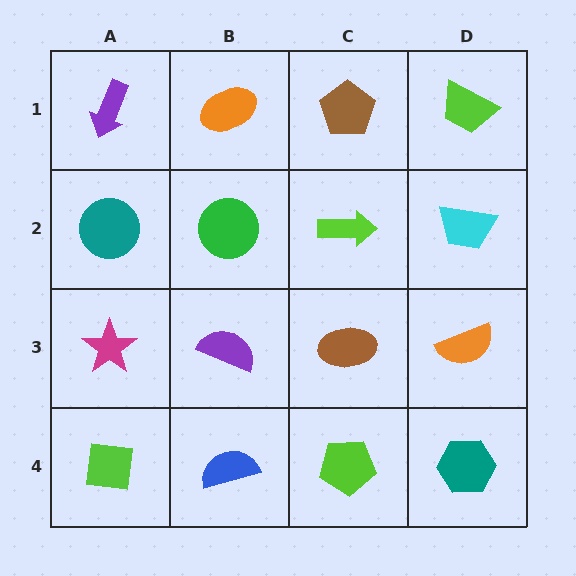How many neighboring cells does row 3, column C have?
4.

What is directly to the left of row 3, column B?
A magenta star.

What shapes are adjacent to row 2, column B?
An orange ellipse (row 1, column B), a purple semicircle (row 3, column B), a teal circle (row 2, column A), a lime arrow (row 2, column C).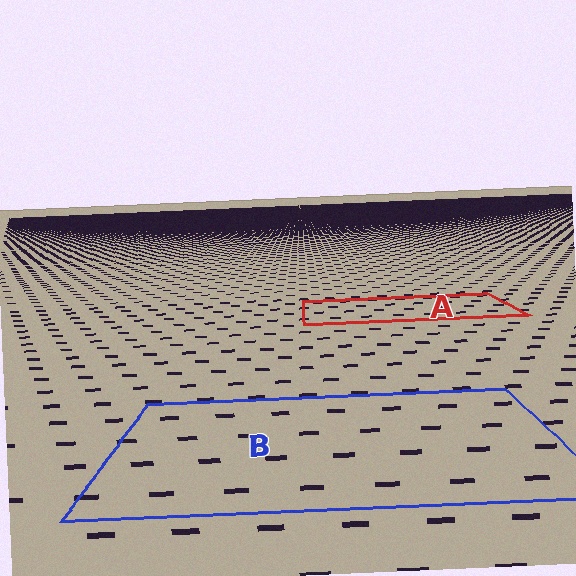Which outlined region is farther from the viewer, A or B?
Region A is farther from the viewer — the texture elements inside it appear smaller and more densely packed.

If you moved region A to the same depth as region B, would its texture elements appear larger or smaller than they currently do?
They would appear larger. At a closer depth, the same texture elements are projected at a bigger on-screen size.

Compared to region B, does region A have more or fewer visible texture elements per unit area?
Region A has more texture elements per unit area — they are packed more densely because it is farther away.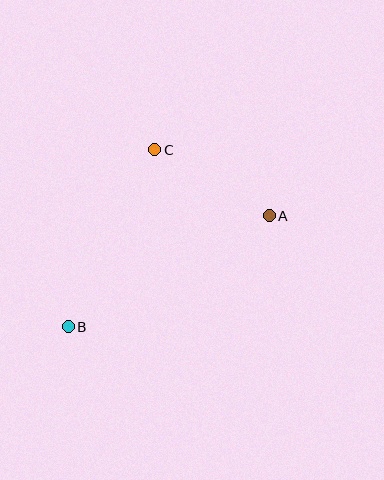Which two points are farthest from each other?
Points A and B are farthest from each other.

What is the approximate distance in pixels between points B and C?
The distance between B and C is approximately 197 pixels.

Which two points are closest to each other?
Points A and C are closest to each other.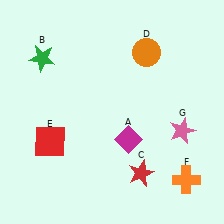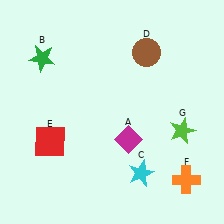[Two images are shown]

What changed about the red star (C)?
In Image 1, C is red. In Image 2, it changed to cyan.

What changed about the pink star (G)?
In Image 1, G is pink. In Image 2, it changed to lime.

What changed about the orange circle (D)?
In Image 1, D is orange. In Image 2, it changed to brown.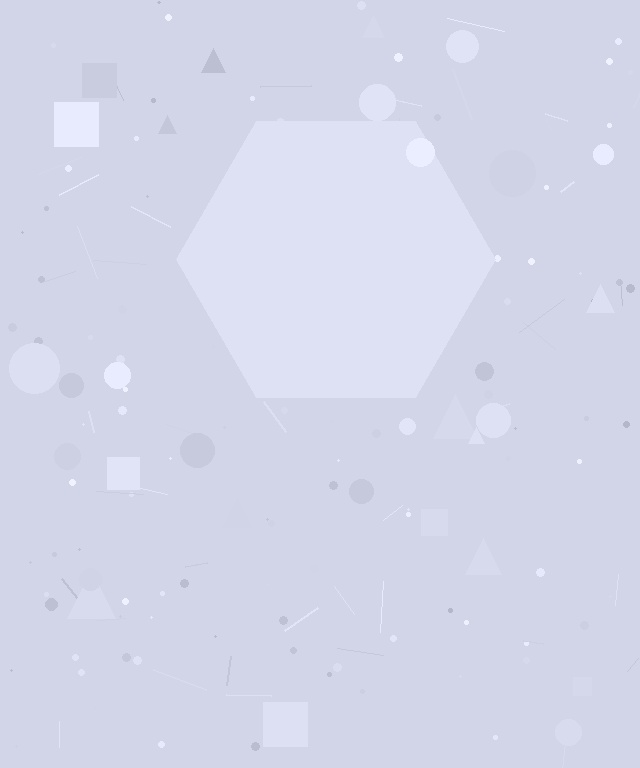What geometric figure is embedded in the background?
A hexagon is embedded in the background.